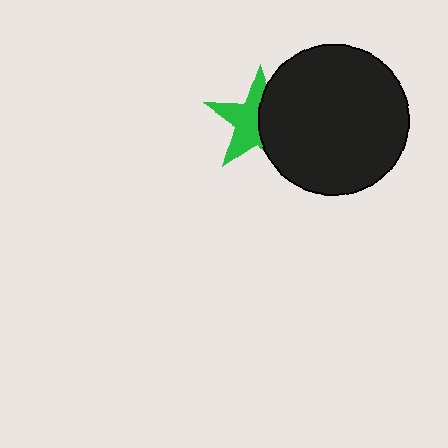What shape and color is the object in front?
The object in front is a black circle.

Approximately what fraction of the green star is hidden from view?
Roughly 44% of the green star is hidden behind the black circle.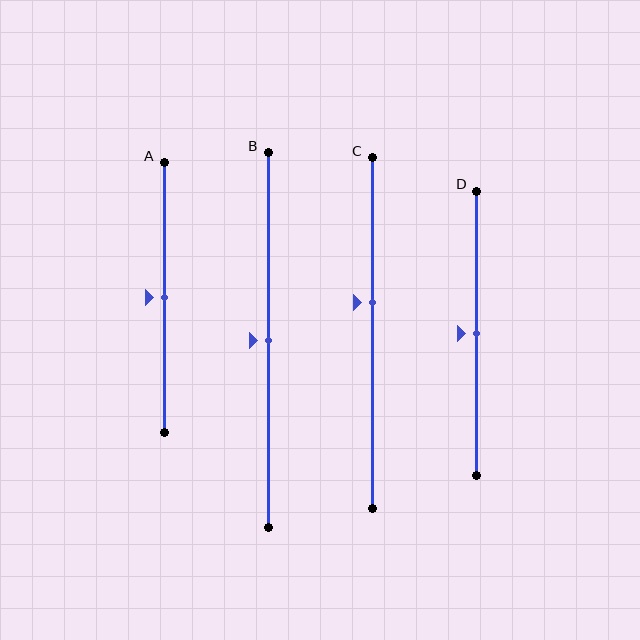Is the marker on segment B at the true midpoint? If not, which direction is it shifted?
Yes, the marker on segment B is at the true midpoint.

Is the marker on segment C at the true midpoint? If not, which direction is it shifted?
No, the marker on segment C is shifted upward by about 9% of the segment length.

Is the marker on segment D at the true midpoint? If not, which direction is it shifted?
Yes, the marker on segment D is at the true midpoint.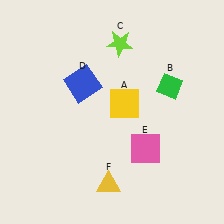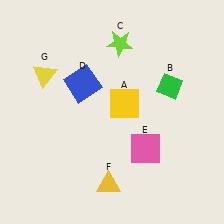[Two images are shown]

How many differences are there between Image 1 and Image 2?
There is 1 difference between the two images.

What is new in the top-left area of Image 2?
A yellow triangle (G) was added in the top-left area of Image 2.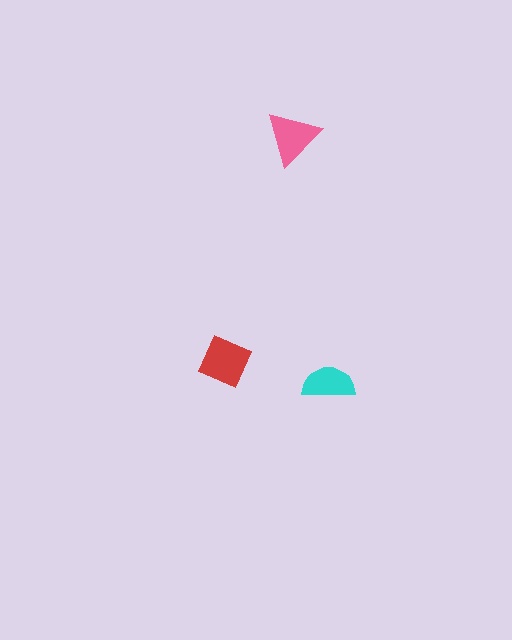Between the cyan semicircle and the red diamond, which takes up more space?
The red diamond.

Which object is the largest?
The red diamond.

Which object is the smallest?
The cyan semicircle.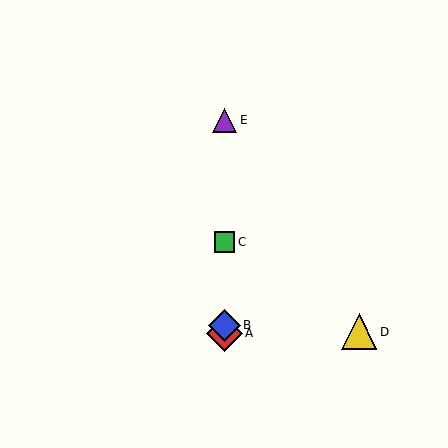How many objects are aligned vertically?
4 objects (A, B, C, E) are aligned vertically.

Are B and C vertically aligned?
Yes, both are at x≈225.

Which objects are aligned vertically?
Objects A, B, C, E are aligned vertically.